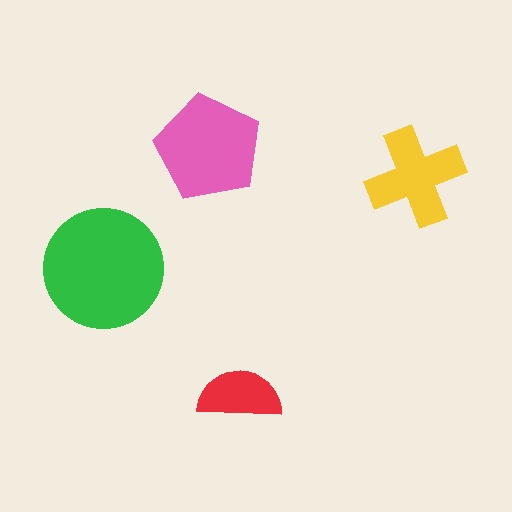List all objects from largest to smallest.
The green circle, the pink pentagon, the yellow cross, the red semicircle.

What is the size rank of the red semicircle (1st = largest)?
4th.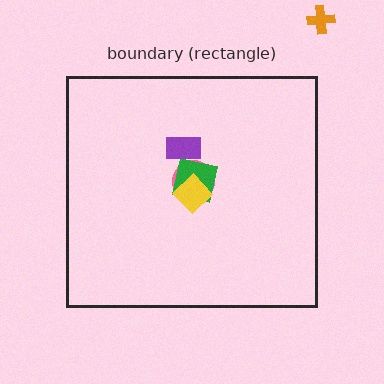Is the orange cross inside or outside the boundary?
Outside.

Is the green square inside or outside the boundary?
Inside.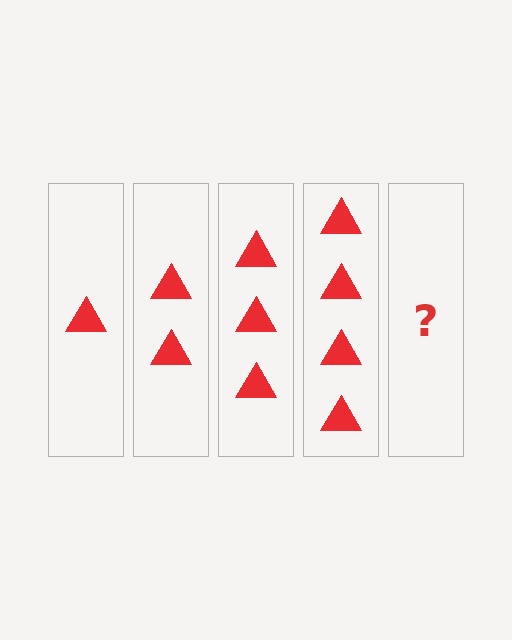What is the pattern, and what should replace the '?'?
The pattern is that each step adds one more triangle. The '?' should be 5 triangles.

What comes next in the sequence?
The next element should be 5 triangles.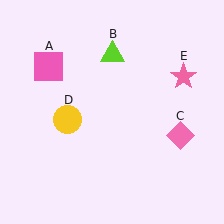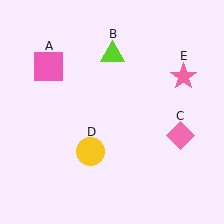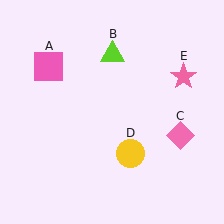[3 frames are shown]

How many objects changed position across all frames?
1 object changed position: yellow circle (object D).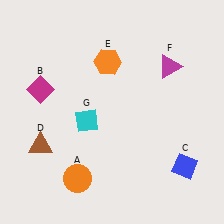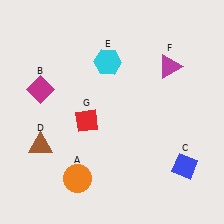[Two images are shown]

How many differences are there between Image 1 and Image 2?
There are 2 differences between the two images.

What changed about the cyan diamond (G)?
In Image 1, G is cyan. In Image 2, it changed to red.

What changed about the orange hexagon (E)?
In Image 1, E is orange. In Image 2, it changed to cyan.